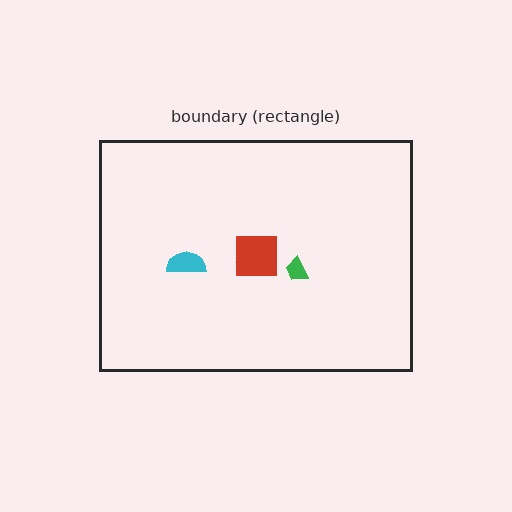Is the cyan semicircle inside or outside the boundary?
Inside.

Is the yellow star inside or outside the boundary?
Inside.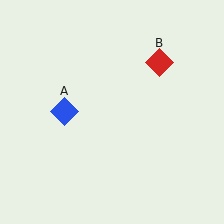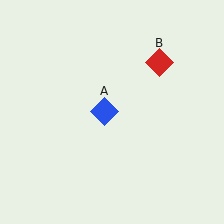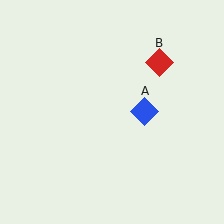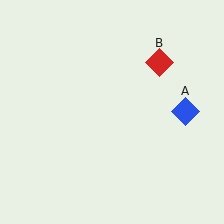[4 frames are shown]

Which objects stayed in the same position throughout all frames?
Red diamond (object B) remained stationary.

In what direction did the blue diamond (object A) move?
The blue diamond (object A) moved right.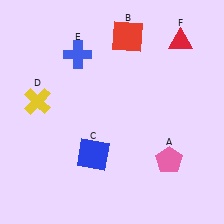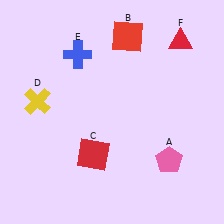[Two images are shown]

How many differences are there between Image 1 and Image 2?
There is 1 difference between the two images.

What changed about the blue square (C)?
In Image 1, C is blue. In Image 2, it changed to red.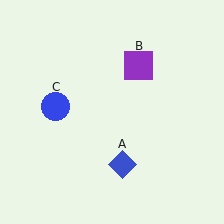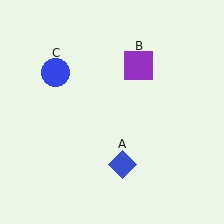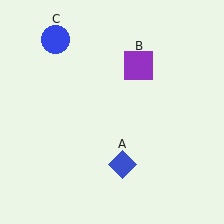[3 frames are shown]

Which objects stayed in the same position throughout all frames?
Blue diamond (object A) and purple square (object B) remained stationary.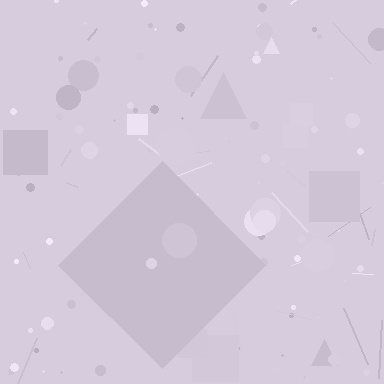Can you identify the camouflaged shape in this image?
The camouflaged shape is a diamond.